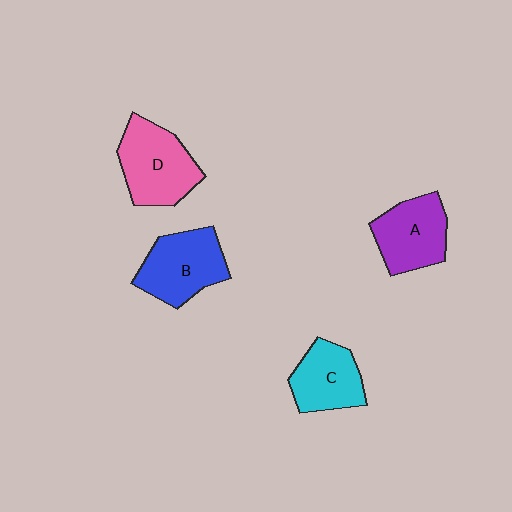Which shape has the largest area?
Shape D (pink).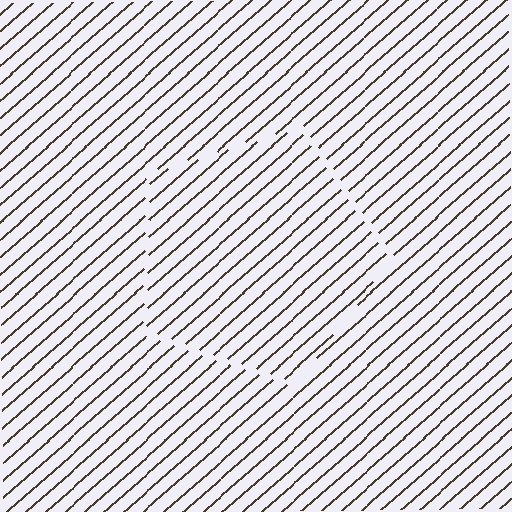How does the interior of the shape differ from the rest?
The interior of the shape contains the same grating, shifted by half a period — the contour is defined by the phase discontinuity where line-ends from the inner and outer gratings abut.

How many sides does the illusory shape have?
5 sides — the line-ends trace a pentagon.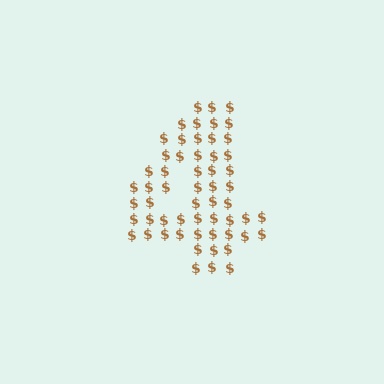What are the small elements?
The small elements are dollar signs.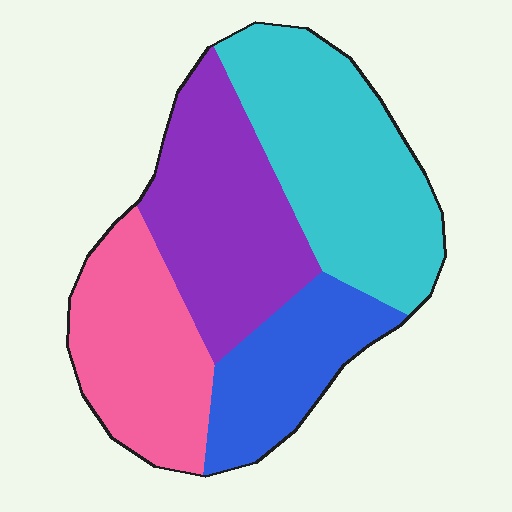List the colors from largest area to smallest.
From largest to smallest: cyan, purple, pink, blue.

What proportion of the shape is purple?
Purple takes up between a quarter and a half of the shape.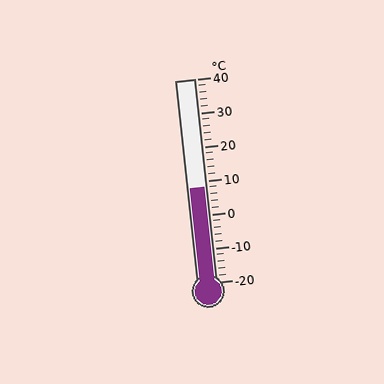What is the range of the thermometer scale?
The thermometer scale ranges from -20°C to 40°C.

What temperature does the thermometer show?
The thermometer shows approximately 8°C.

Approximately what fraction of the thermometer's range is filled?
The thermometer is filled to approximately 45% of its range.